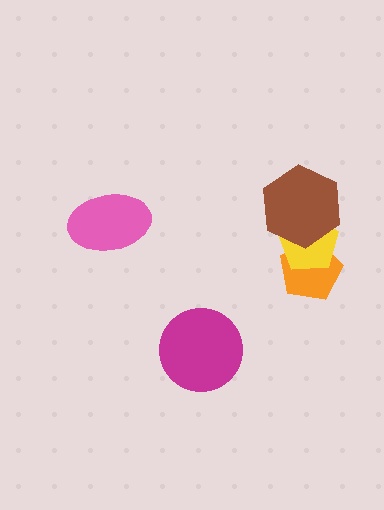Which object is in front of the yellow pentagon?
The brown hexagon is in front of the yellow pentagon.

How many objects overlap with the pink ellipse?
0 objects overlap with the pink ellipse.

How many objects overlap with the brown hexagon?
2 objects overlap with the brown hexagon.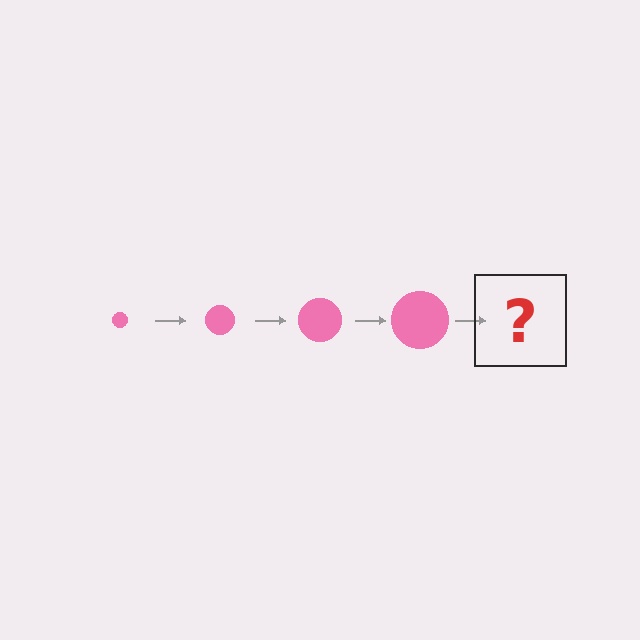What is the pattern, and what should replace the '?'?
The pattern is that the circle gets progressively larger each step. The '?' should be a pink circle, larger than the previous one.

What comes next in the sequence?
The next element should be a pink circle, larger than the previous one.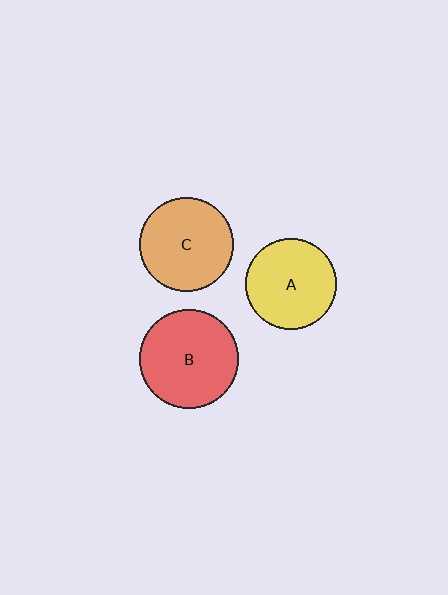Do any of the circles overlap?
No, none of the circles overlap.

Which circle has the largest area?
Circle B (red).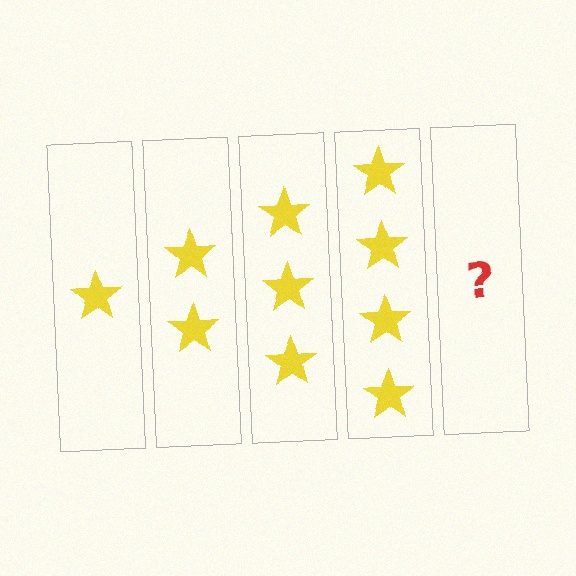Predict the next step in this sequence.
The next step is 5 stars.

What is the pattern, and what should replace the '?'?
The pattern is that each step adds one more star. The '?' should be 5 stars.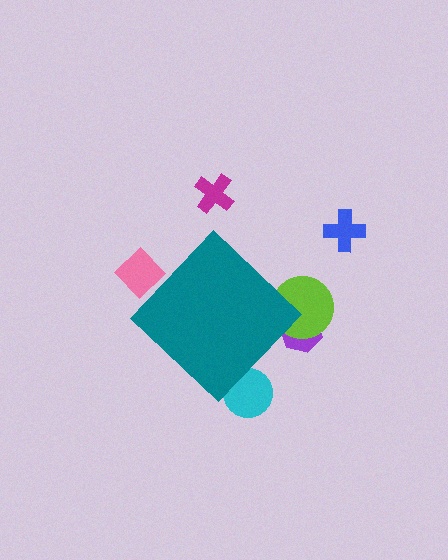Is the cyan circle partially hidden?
Yes, the cyan circle is partially hidden behind the teal diamond.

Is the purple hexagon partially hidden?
Yes, the purple hexagon is partially hidden behind the teal diamond.